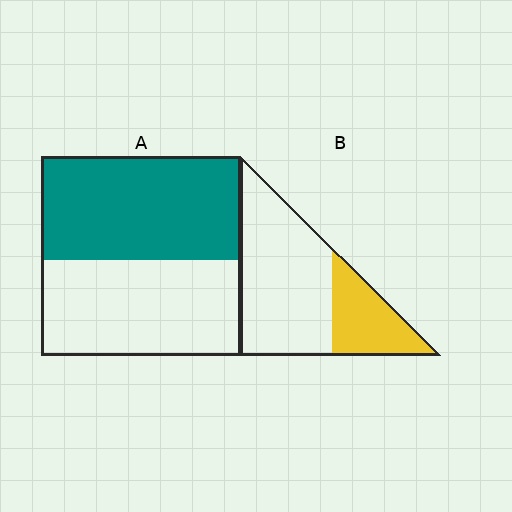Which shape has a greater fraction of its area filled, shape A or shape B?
Shape A.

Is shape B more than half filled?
No.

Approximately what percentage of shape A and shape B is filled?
A is approximately 50% and B is approximately 30%.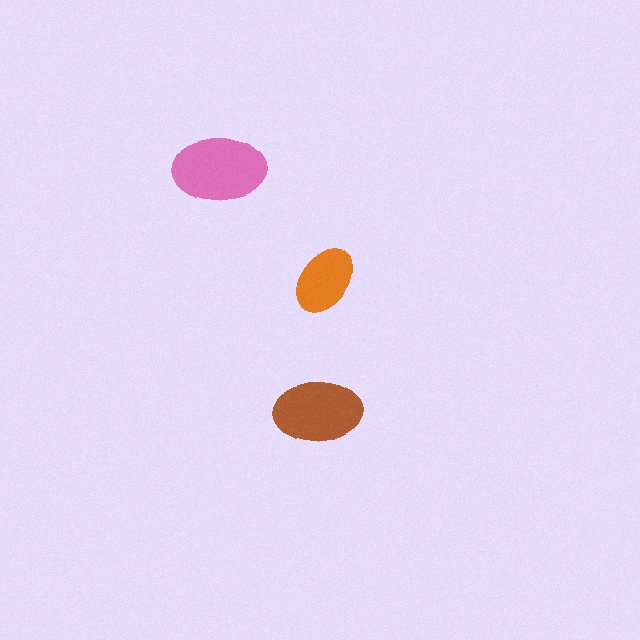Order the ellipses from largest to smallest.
the pink one, the brown one, the orange one.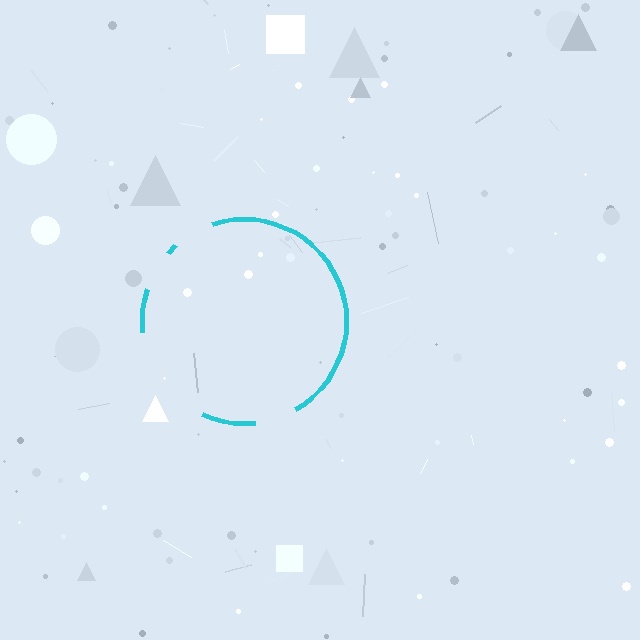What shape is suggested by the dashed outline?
The dashed outline suggests a circle.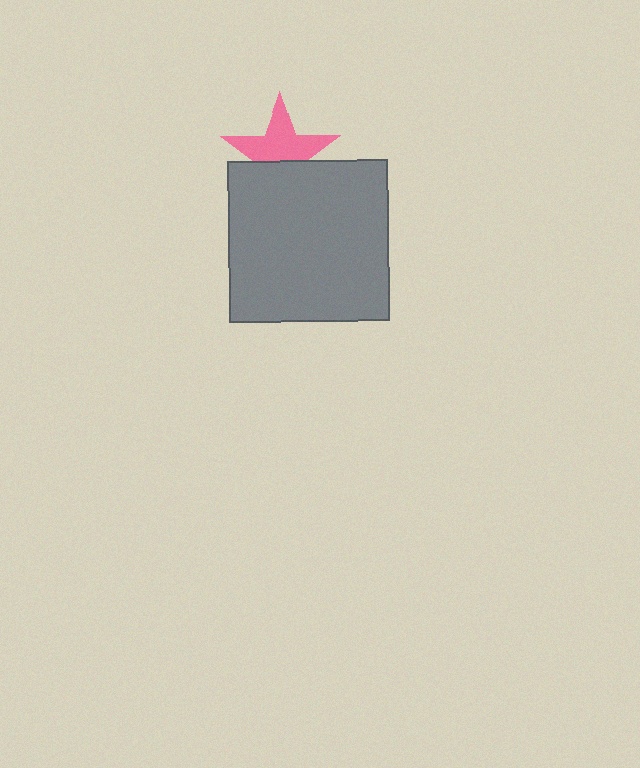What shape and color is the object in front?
The object in front is a gray square.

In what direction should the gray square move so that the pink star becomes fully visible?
The gray square should move down. That is the shortest direction to clear the overlap and leave the pink star fully visible.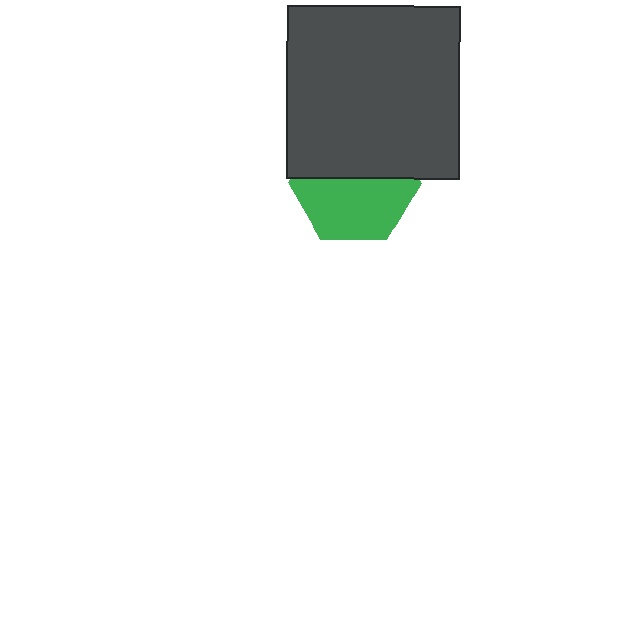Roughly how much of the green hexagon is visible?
About half of it is visible (roughly 53%).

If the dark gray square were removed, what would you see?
You would see the complete green hexagon.